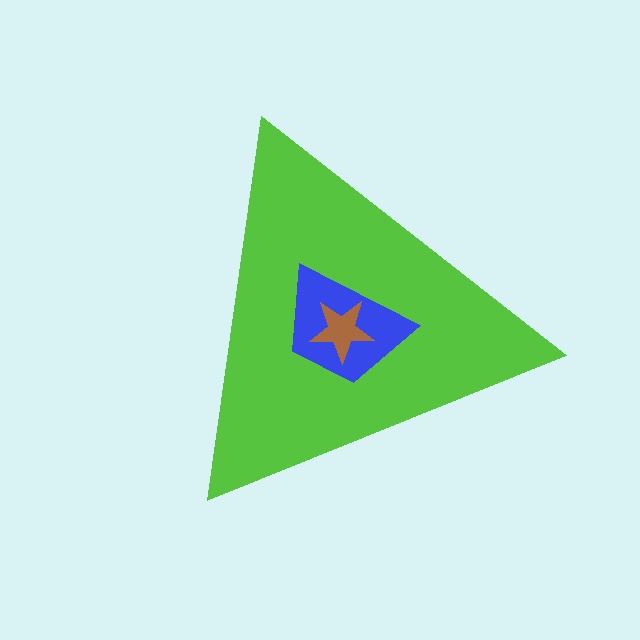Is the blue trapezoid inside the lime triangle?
Yes.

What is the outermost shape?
The lime triangle.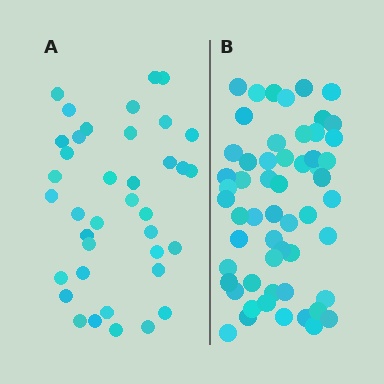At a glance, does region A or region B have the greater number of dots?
Region B (the right region) has more dots.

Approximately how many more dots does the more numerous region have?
Region B has approximately 20 more dots than region A.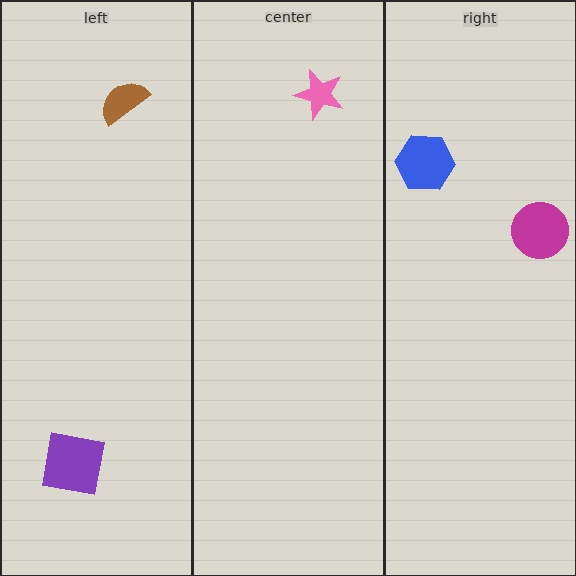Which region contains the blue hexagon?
The right region.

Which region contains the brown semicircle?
The left region.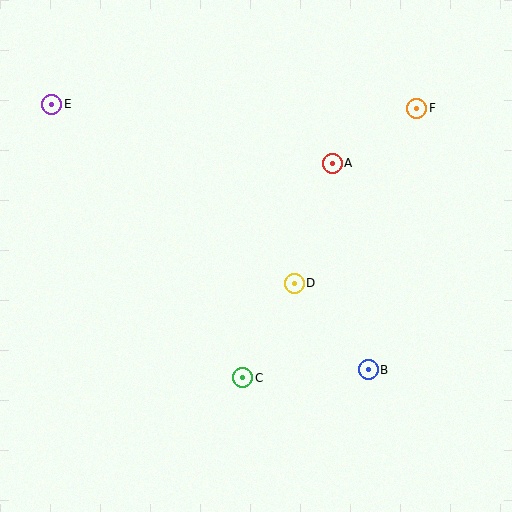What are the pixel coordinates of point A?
Point A is at (332, 163).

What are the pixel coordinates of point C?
Point C is at (243, 378).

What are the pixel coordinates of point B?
Point B is at (368, 370).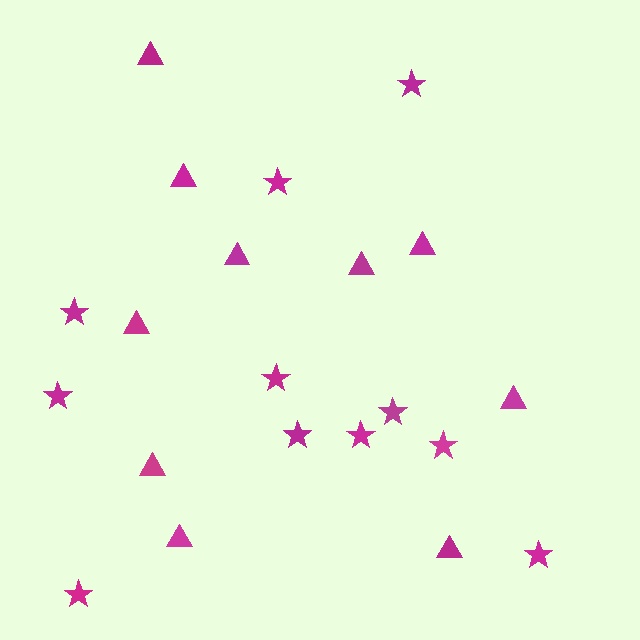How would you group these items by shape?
There are 2 groups: one group of stars (11) and one group of triangles (10).